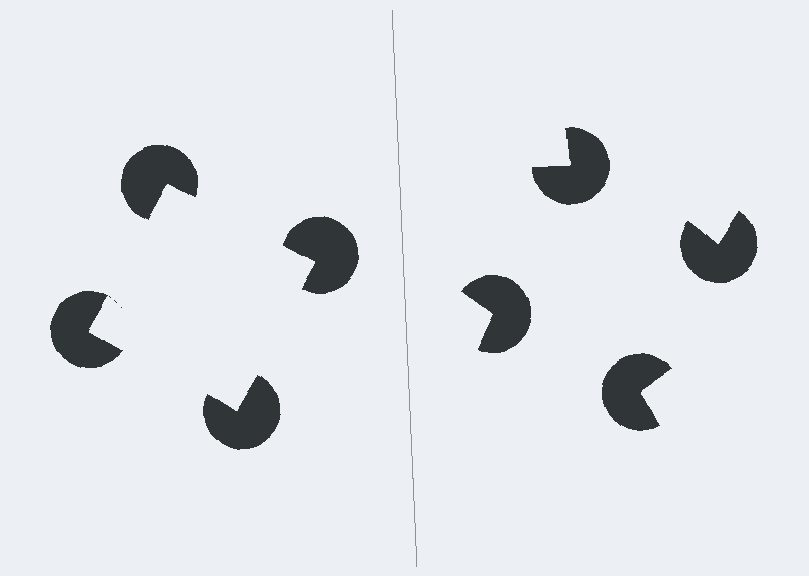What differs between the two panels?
The pac-man discs are positioned identically on both sides; only the wedge orientations differ. On the left they align to a square; on the right they are misaligned.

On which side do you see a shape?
An illusory square appears on the left side. On the right side the wedge cuts are rotated, so no coherent shape forms.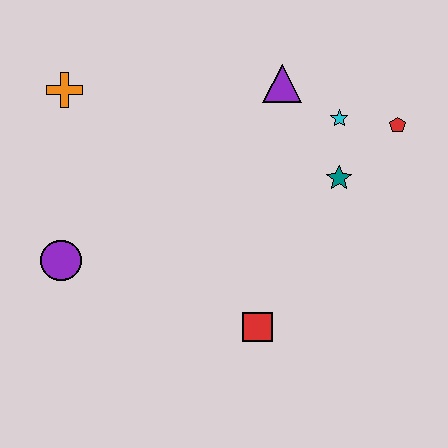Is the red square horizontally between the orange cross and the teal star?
Yes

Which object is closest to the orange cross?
The purple circle is closest to the orange cross.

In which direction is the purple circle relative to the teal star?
The purple circle is to the left of the teal star.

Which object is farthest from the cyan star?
The purple circle is farthest from the cyan star.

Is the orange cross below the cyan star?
No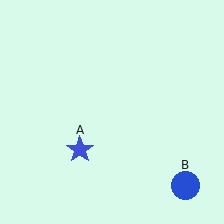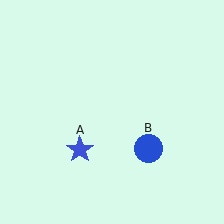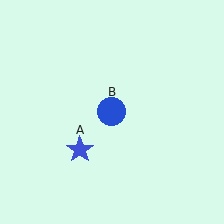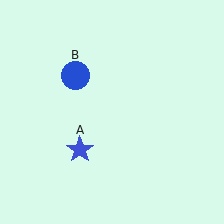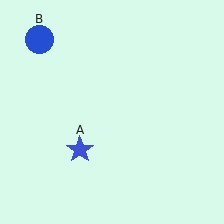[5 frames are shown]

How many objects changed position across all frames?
1 object changed position: blue circle (object B).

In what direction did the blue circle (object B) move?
The blue circle (object B) moved up and to the left.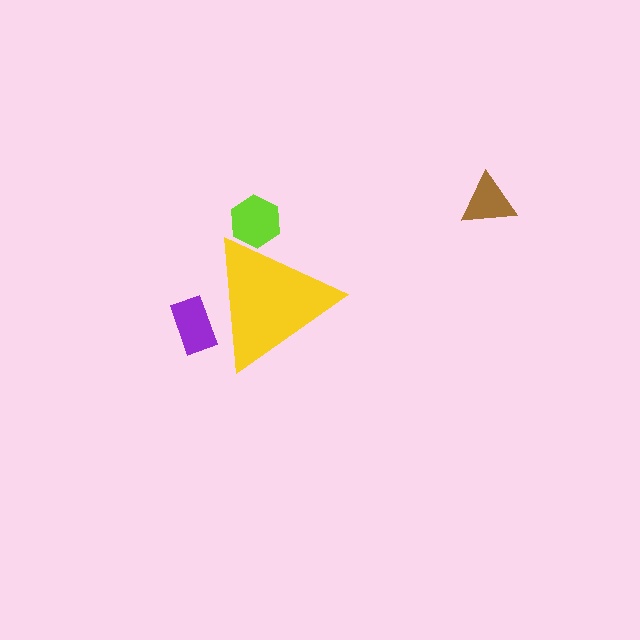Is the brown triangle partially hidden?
No, the brown triangle is fully visible.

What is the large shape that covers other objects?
A yellow triangle.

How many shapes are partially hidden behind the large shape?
2 shapes are partially hidden.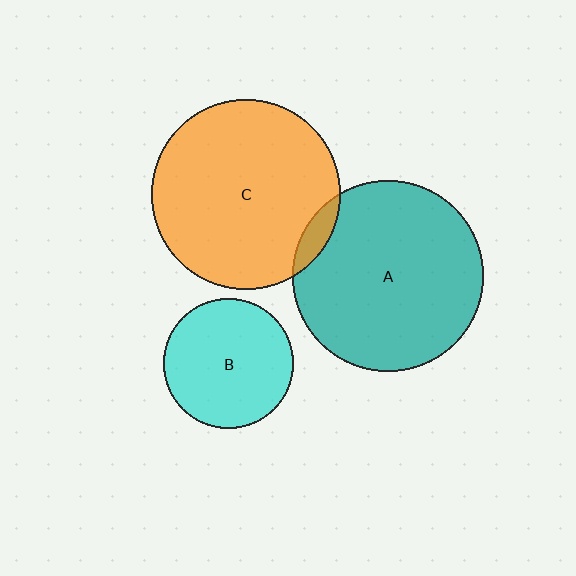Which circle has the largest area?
Circle A (teal).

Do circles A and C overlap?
Yes.